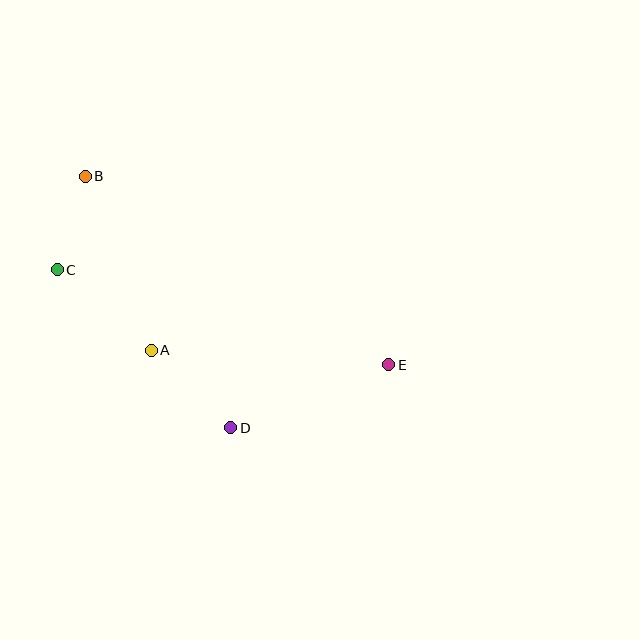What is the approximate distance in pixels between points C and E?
The distance between C and E is approximately 345 pixels.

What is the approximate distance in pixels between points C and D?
The distance between C and D is approximately 235 pixels.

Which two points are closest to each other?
Points B and C are closest to each other.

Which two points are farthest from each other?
Points B and E are farthest from each other.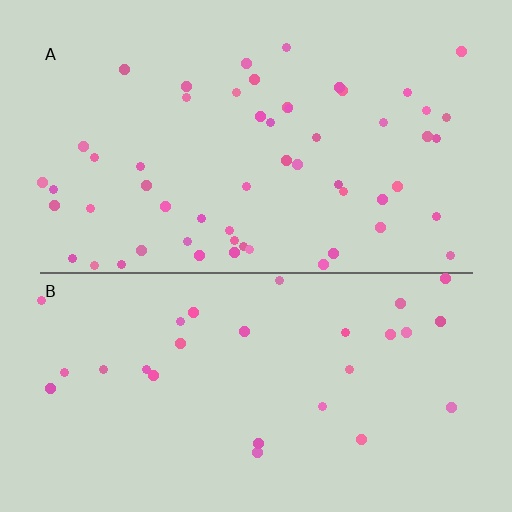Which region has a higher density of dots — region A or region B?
A (the top).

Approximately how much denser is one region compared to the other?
Approximately 2.0× — region A over region B.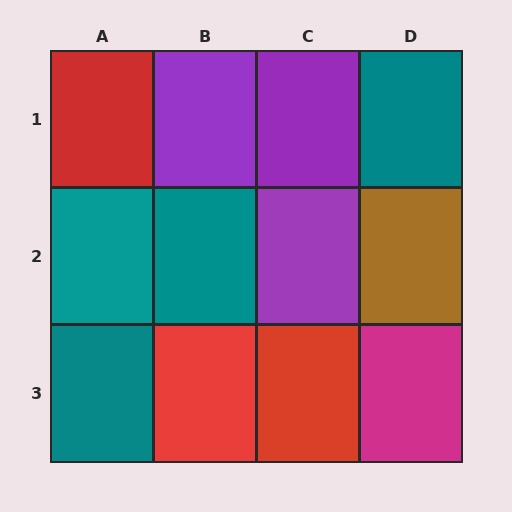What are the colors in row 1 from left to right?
Red, purple, purple, teal.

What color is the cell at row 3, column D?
Magenta.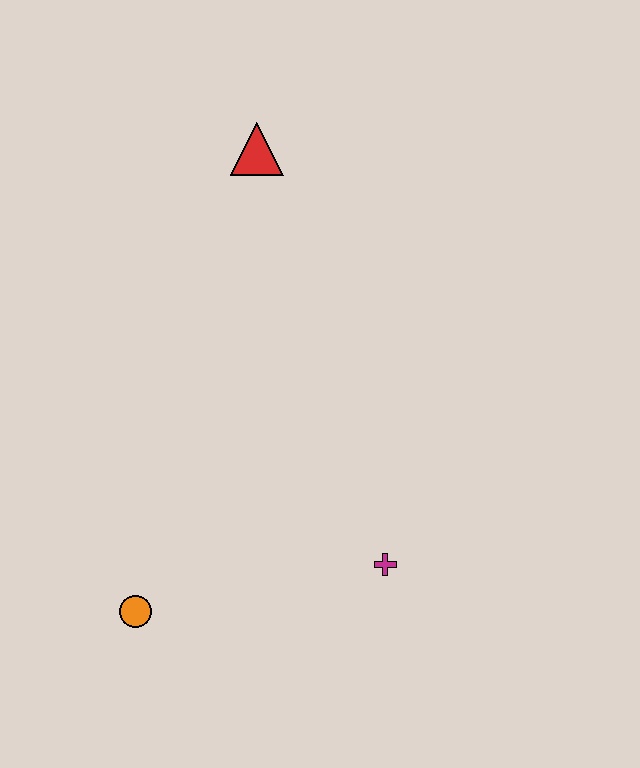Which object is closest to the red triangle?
The magenta cross is closest to the red triangle.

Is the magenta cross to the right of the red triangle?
Yes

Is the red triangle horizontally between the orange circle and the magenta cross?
Yes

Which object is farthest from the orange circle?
The red triangle is farthest from the orange circle.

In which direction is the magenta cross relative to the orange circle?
The magenta cross is to the right of the orange circle.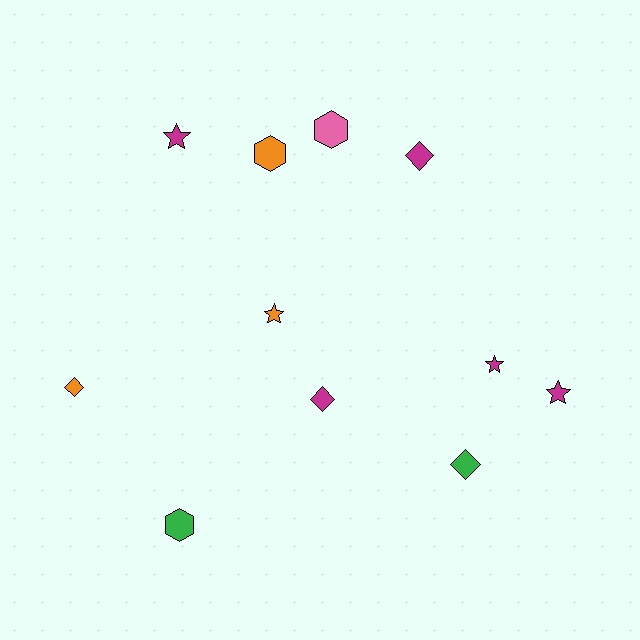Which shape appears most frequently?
Diamond, with 4 objects.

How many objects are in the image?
There are 11 objects.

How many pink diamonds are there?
There are no pink diamonds.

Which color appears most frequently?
Magenta, with 5 objects.